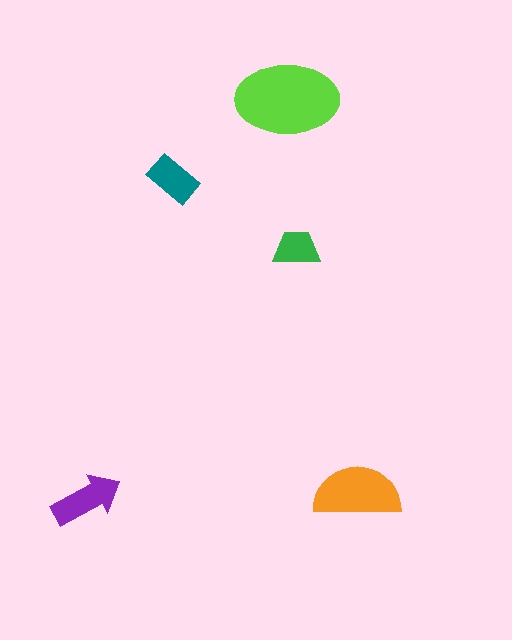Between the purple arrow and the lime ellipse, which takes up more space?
The lime ellipse.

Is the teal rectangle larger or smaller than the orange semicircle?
Smaller.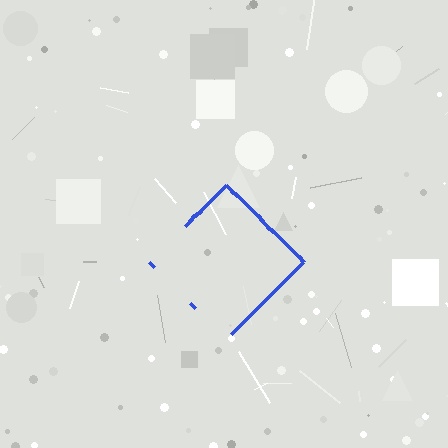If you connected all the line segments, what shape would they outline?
They would outline a diamond.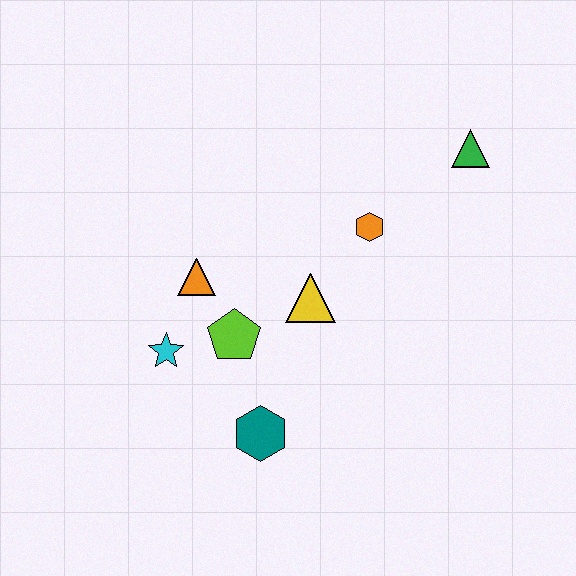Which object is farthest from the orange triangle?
The green triangle is farthest from the orange triangle.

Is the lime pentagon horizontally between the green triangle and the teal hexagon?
No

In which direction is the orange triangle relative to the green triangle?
The orange triangle is to the left of the green triangle.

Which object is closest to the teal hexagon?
The lime pentagon is closest to the teal hexagon.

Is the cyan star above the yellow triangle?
No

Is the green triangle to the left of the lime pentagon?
No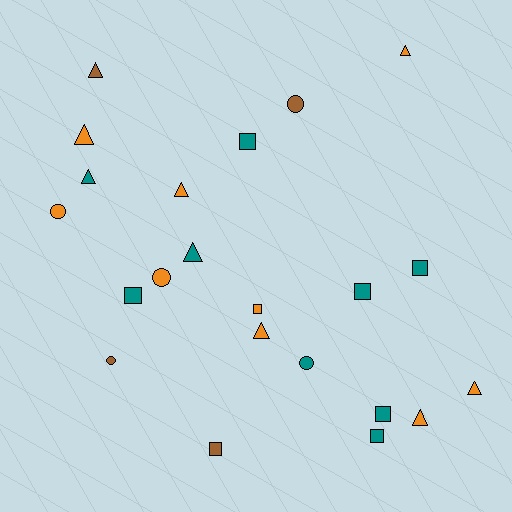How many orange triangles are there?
There are 6 orange triangles.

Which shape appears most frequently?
Triangle, with 9 objects.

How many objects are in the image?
There are 22 objects.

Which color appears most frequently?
Teal, with 9 objects.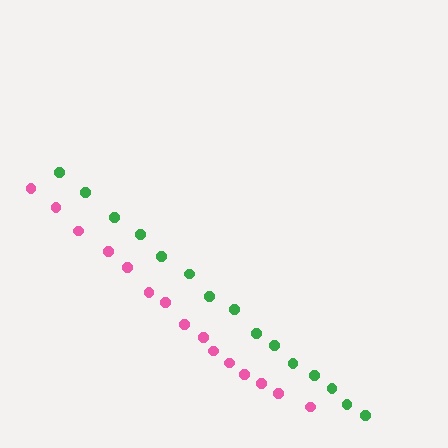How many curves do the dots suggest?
There are 2 distinct paths.